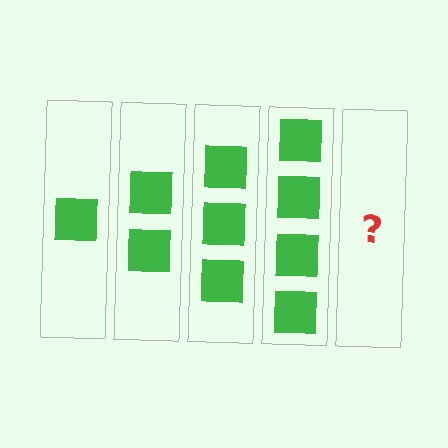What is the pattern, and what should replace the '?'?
The pattern is that each step adds one more square. The '?' should be 5 squares.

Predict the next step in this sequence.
The next step is 5 squares.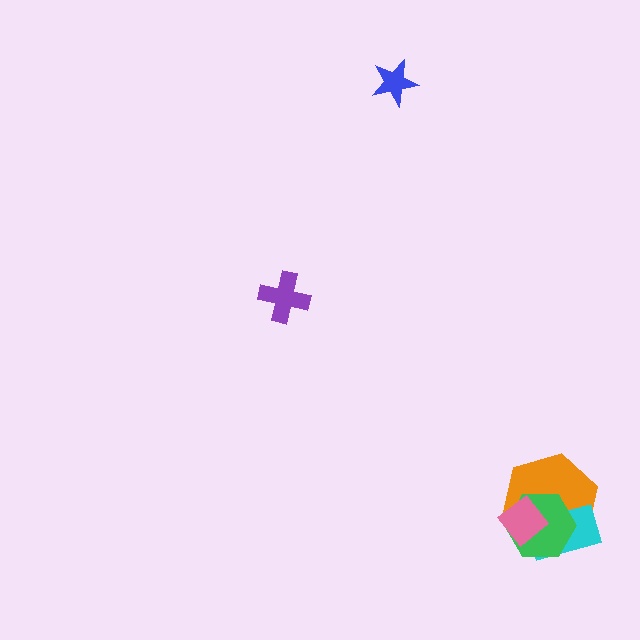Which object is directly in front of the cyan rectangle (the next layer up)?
The green hexagon is directly in front of the cyan rectangle.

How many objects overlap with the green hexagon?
3 objects overlap with the green hexagon.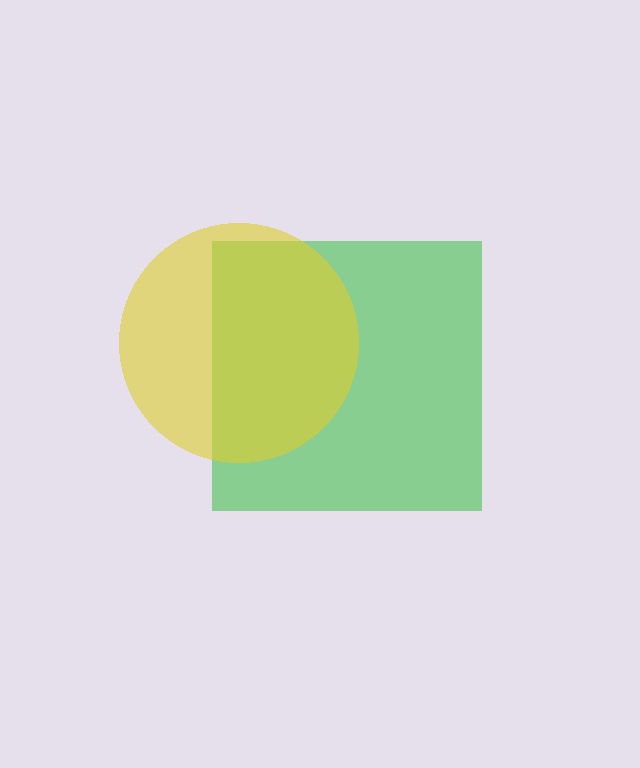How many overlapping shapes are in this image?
There are 2 overlapping shapes in the image.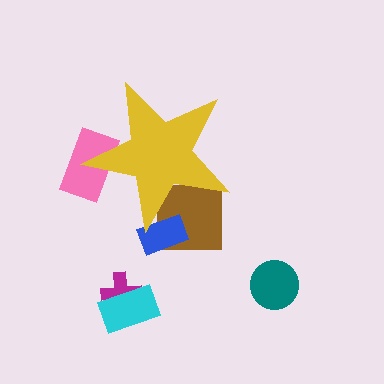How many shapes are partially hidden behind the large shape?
3 shapes are partially hidden.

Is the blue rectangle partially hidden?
Yes, the blue rectangle is partially hidden behind the yellow star.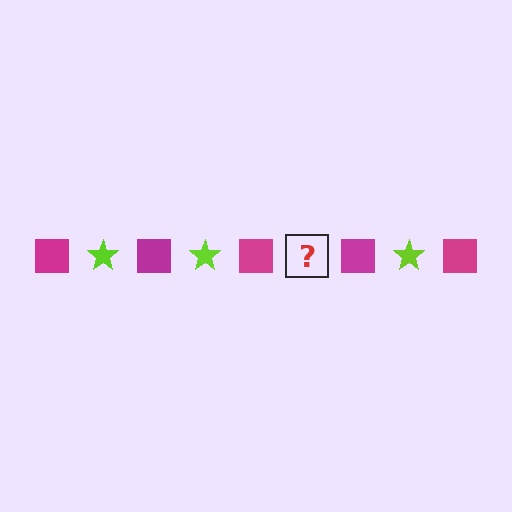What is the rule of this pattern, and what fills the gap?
The rule is that the pattern alternates between magenta square and lime star. The gap should be filled with a lime star.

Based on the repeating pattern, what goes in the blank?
The blank should be a lime star.